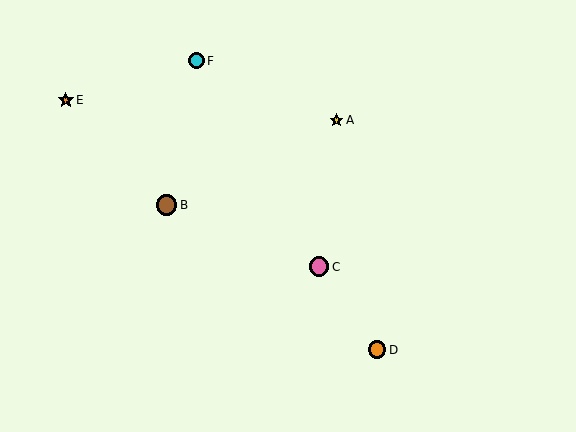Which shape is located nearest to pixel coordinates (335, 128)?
The yellow star (labeled A) at (337, 120) is nearest to that location.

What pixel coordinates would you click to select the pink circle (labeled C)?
Click at (319, 267) to select the pink circle C.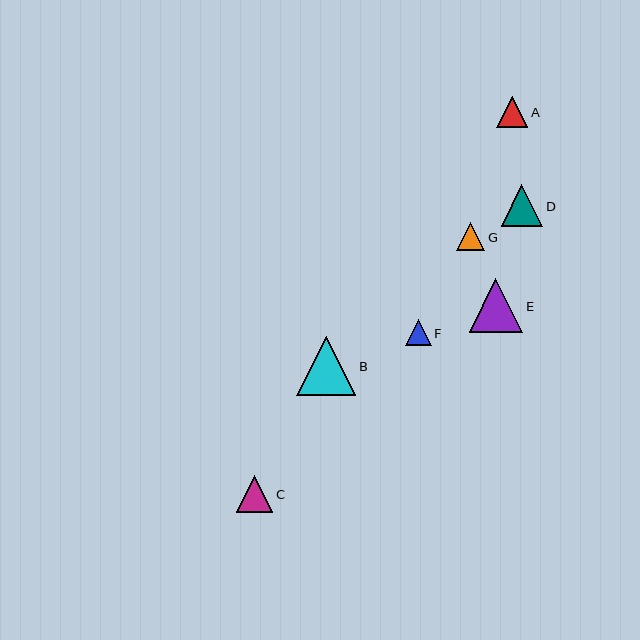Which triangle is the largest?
Triangle B is the largest with a size of approximately 59 pixels.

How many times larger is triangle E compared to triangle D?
Triangle E is approximately 1.3 times the size of triangle D.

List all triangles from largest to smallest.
From largest to smallest: B, E, D, C, A, G, F.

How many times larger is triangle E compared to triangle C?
Triangle E is approximately 1.5 times the size of triangle C.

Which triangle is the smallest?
Triangle F is the smallest with a size of approximately 26 pixels.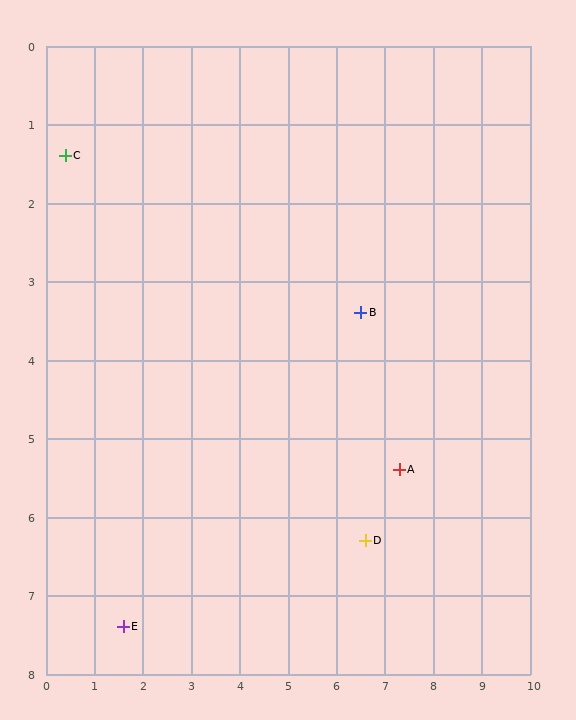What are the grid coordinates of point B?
Point B is at approximately (6.5, 3.4).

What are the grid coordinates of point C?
Point C is at approximately (0.4, 1.4).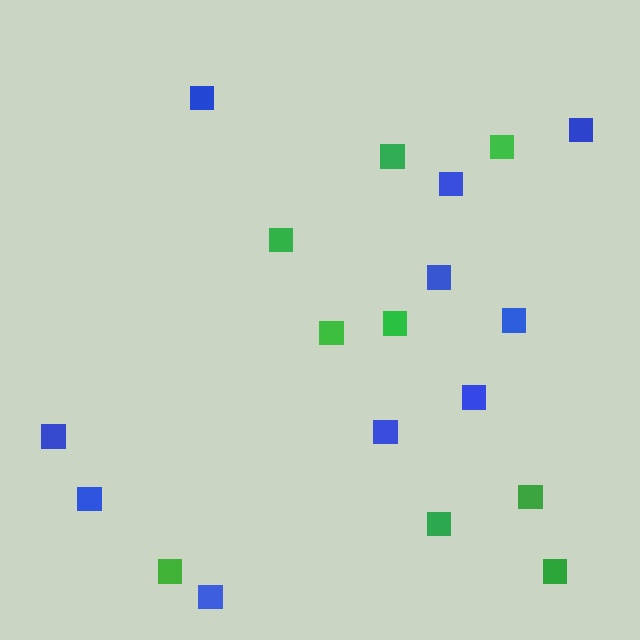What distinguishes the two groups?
There are 2 groups: one group of blue squares (10) and one group of green squares (9).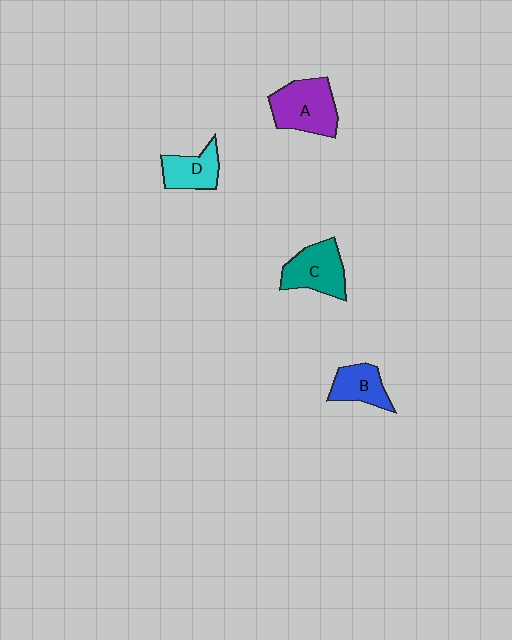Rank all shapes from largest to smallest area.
From largest to smallest: A (purple), C (teal), D (cyan), B (blue).